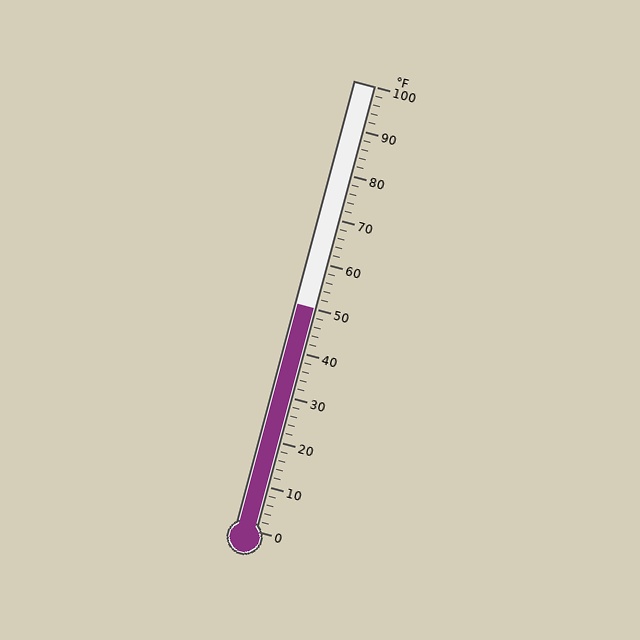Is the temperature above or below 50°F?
The temperature is at 50°F.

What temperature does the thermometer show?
The thermometer shows approximately 50°F.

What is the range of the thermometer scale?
The thermometer scale ranges from 0°F to 100°F.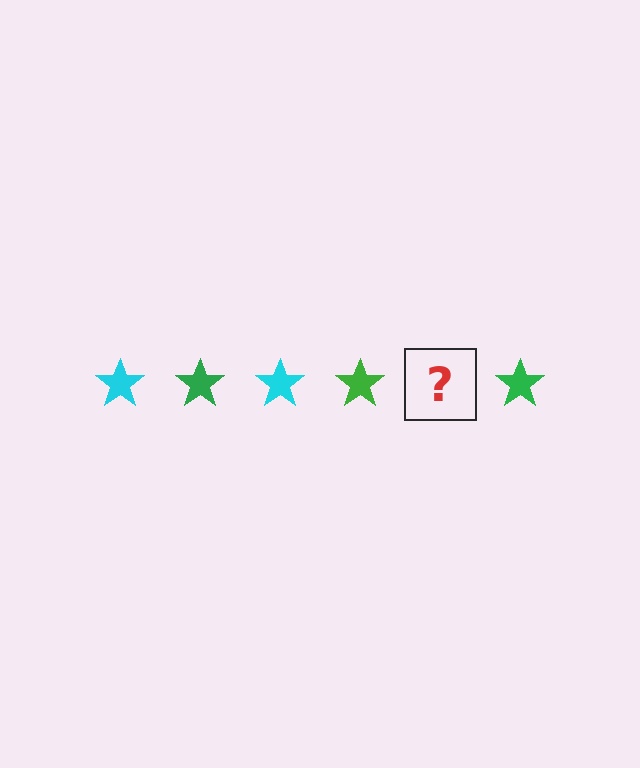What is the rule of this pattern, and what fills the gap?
The rule is that the pattern cycles through cyan, green stars. The gap should be filled with a cyan star.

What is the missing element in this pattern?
The missing element is a cyan star.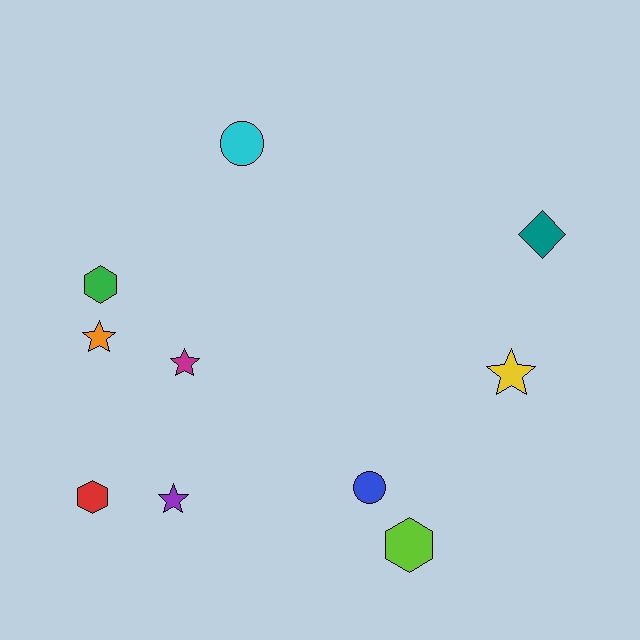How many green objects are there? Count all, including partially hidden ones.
There is 1 green object.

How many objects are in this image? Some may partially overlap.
There are 10 objects.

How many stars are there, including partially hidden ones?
There are 4 stars.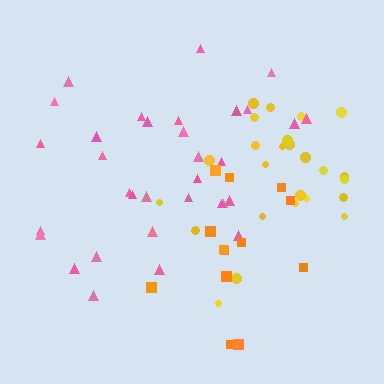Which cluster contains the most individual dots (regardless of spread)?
Pink (33).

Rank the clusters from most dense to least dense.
yellow, pink, orange.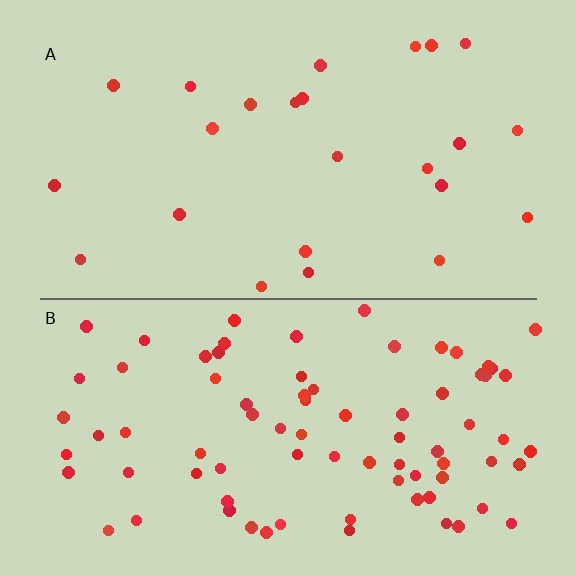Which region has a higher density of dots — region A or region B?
B (the bottom).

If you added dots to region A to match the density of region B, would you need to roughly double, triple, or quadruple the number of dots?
Approximately triple.